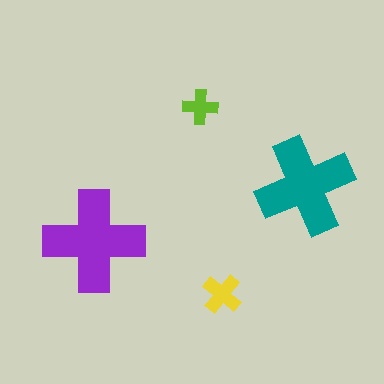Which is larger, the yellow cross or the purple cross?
The purple one.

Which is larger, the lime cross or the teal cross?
The teal one.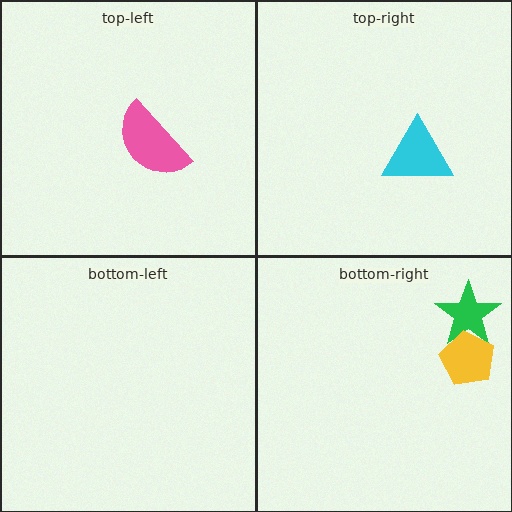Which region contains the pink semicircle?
The top-left region.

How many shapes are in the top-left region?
1.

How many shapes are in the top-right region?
1.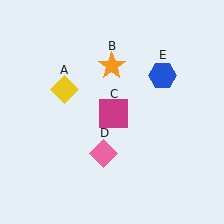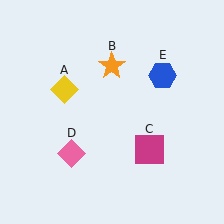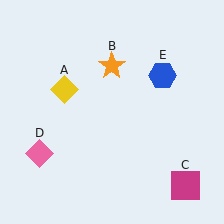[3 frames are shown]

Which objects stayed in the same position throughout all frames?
Yellow diamond (object A) and orange star (object B) and blue hexagon (object E) remained stationary.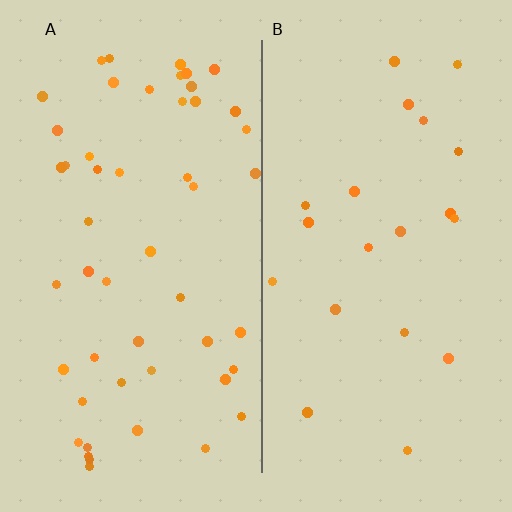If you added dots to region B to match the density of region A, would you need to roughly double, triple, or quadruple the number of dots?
Approximately triple.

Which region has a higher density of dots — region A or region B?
A (the left).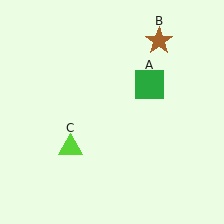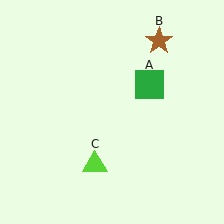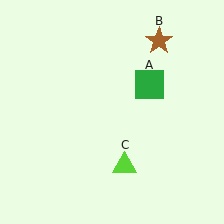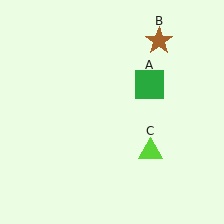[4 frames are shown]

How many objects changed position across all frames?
1 object changed position: lime triangle (object C).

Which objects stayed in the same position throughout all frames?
Green square (object A) and brown star (object B) remained stationary.